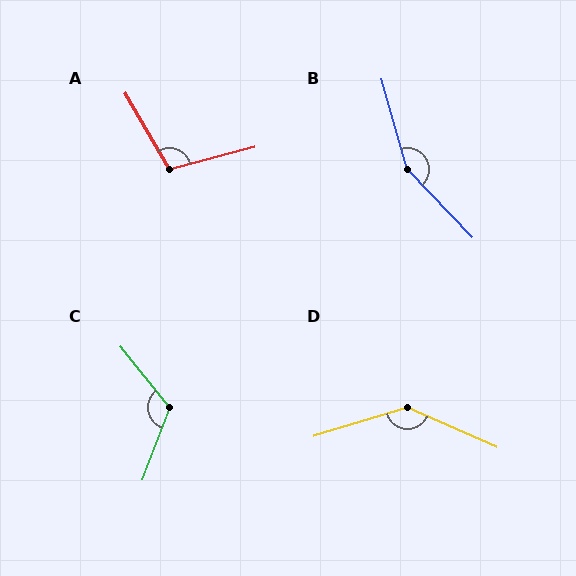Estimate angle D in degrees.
Approximately 139 degrees.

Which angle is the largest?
B, at approximately 152 degrees.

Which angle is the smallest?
A, at approximately 105 degrees.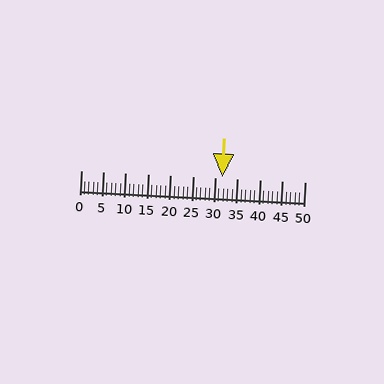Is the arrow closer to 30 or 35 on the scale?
The arrow is closer to 30.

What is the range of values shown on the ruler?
The ruler shows values from 0 to 50.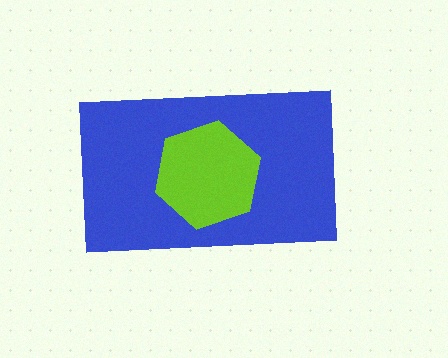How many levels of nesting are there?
2.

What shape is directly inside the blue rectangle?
The lime hexagon.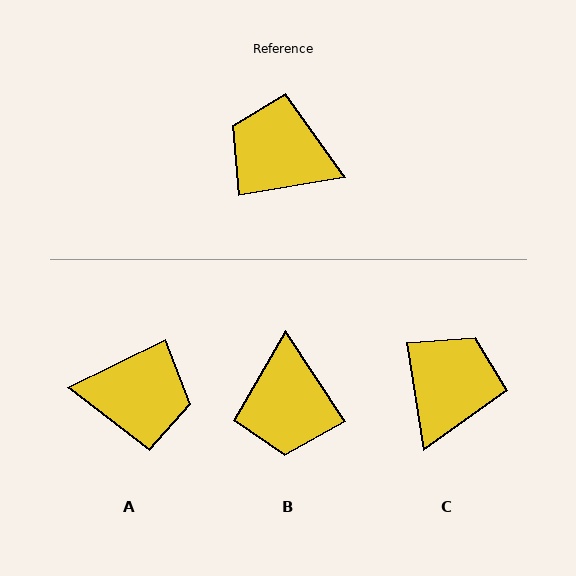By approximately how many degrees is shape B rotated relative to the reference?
Approximately 114 degrees counter-clockwise.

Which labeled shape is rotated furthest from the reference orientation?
A, about 163 degrees away.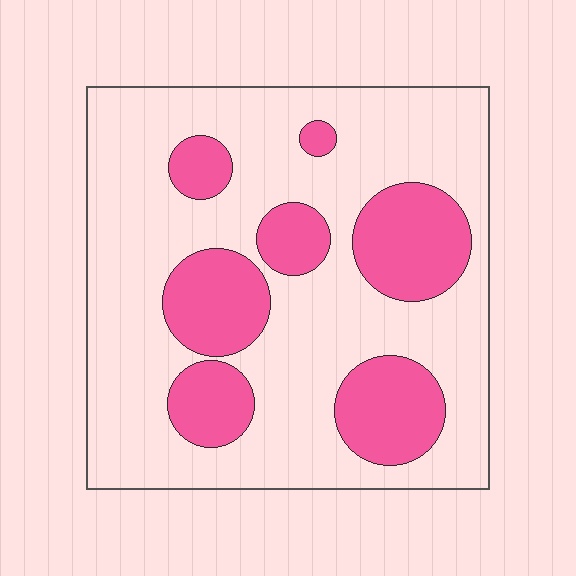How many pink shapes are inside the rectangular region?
7.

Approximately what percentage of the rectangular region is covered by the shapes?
Approximately 30%.